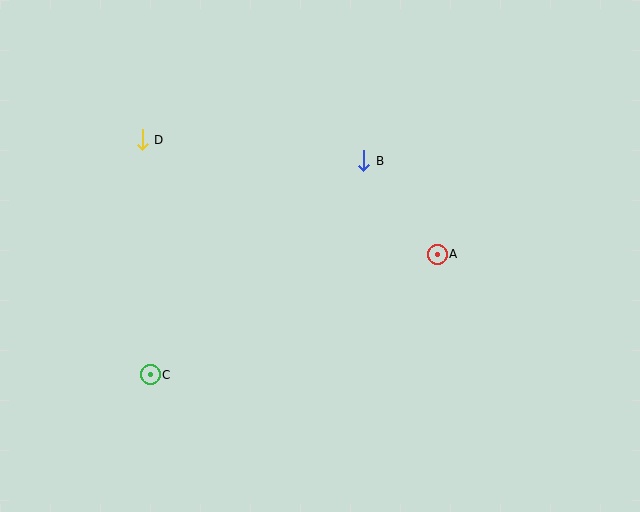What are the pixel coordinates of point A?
Point A is at (437, 254).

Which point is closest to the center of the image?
Point B at (364, 161) is closest to the center.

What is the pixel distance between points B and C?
The distance between B and C is 302 pixels.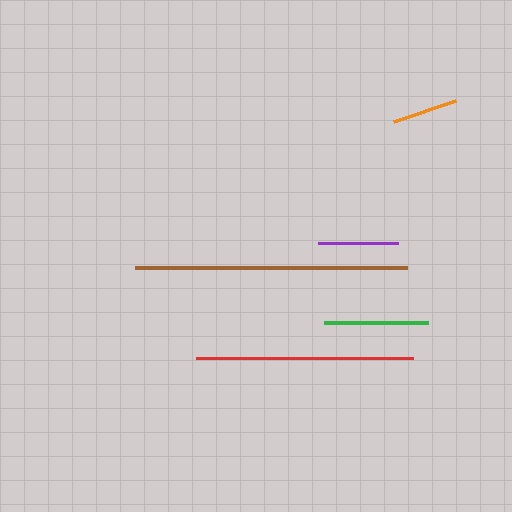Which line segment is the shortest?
The orange line is the shortest at approximately 65 pixels.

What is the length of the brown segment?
The brown segment is approximately 273 pixels long.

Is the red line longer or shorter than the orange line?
The red line is longer than the orange line.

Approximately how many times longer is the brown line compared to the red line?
The brown line is approximately 1.3 times the length of the red line.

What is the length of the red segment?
The red segment is approximately 217 pixels long.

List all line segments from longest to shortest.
From longest to shortest: brown, red, green, purple, orange.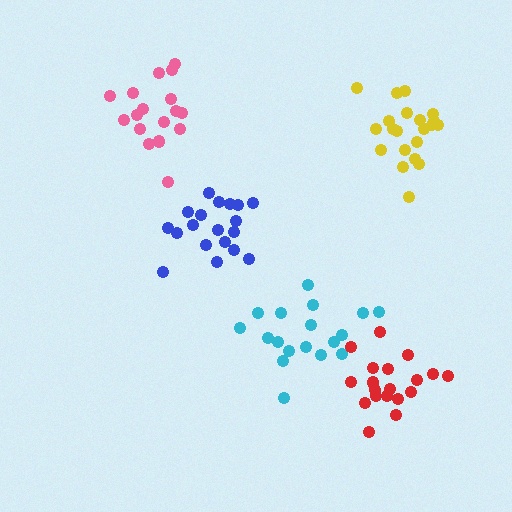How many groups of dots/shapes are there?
There are 5 groups.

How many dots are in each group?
Group 1: 17 dots, Group 2: 18 dots, Group 3: 19 dots, Group 4: 19 dots, Group 5: 21 dots (94 total).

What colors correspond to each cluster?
The clusters are colored: pink, cyan, red, blue, yellow.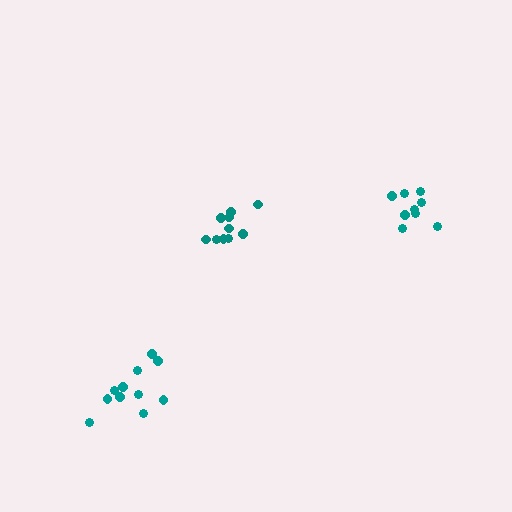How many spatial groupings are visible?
There are 3 spatial groupings.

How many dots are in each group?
Group 1: 10 dots, Group 2: 11 dots, Group 3: 9 dots (30 total).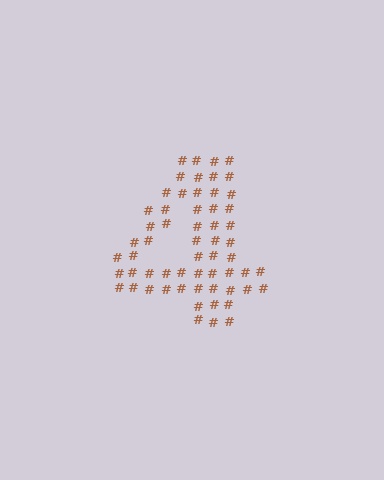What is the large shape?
The large shape is the digit 4.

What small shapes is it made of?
It is made of small hash symbols.